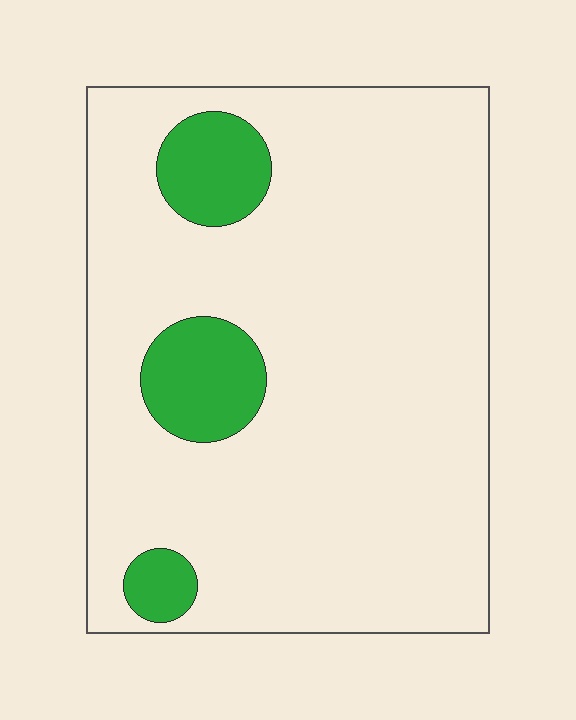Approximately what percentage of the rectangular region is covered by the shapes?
Approximately 10%.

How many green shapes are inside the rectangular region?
3.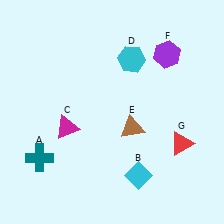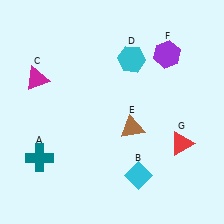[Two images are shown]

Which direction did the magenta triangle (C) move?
The magenta triangle (C) moved up.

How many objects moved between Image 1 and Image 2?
1 object moved between the two images.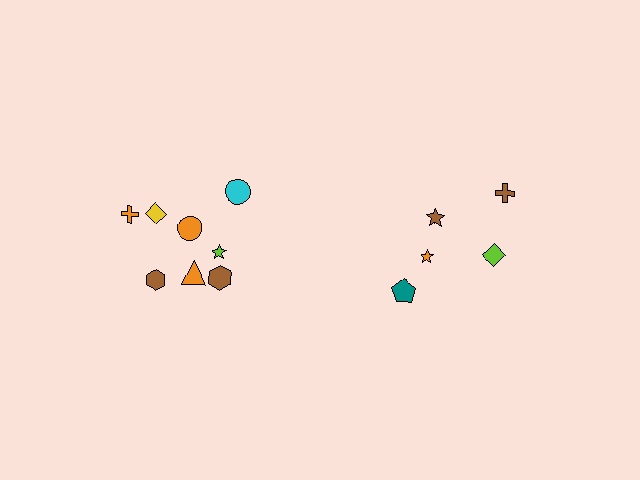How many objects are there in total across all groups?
There are 13 objects.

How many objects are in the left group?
There are 8 objects.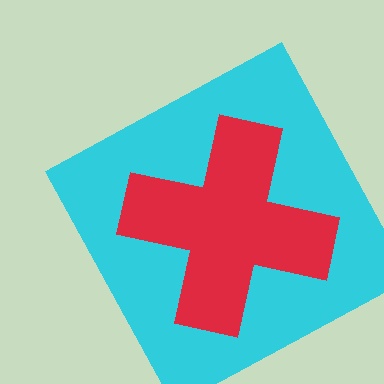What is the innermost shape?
The red cross.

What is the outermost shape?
The cyan square.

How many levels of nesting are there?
2.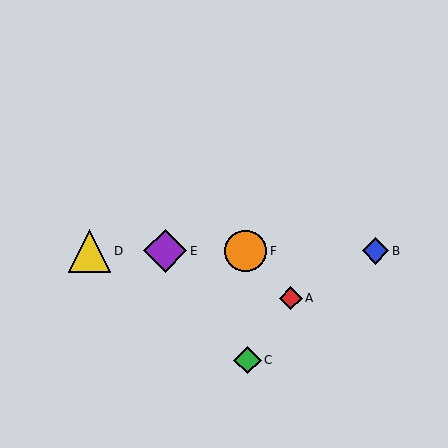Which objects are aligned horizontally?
Objects B, D, E, F are aligned horizontally.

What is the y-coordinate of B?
Object B is at y≈251.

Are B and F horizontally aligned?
Yes, both are at y≈251.